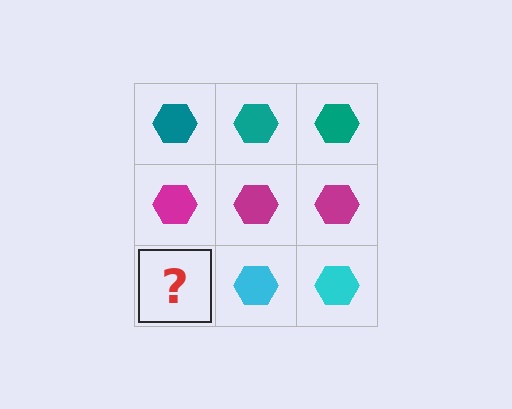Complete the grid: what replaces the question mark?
The question mark should be replaced with a cyan hexagon.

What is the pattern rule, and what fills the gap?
The rule is that each row has a consistent color. The gap should be filled with a cyan hexagon.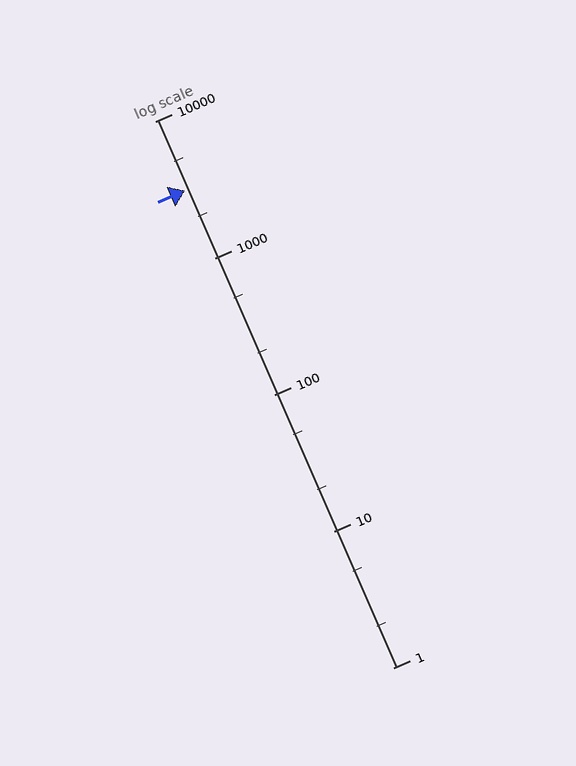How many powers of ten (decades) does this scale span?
The scale spans 4 decades, from 1 to 10000.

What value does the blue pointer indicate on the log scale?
The pointer indicates approximately 3100.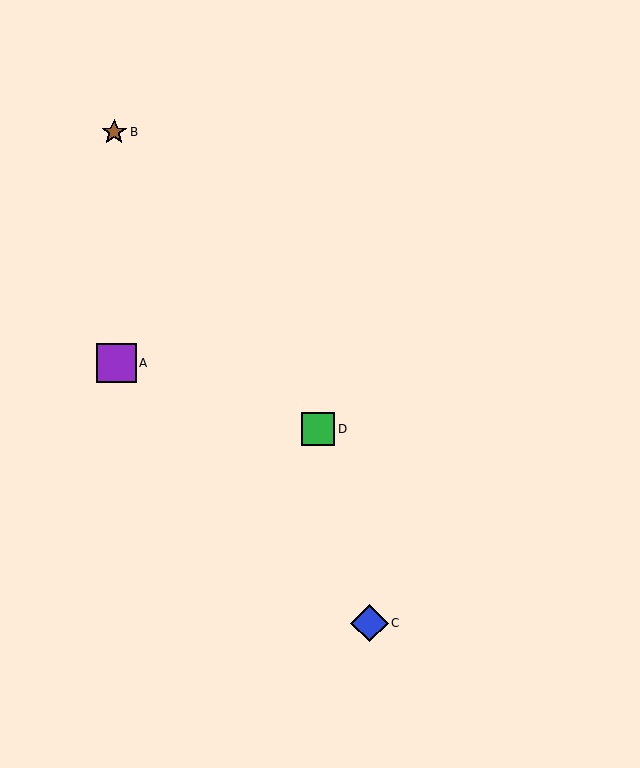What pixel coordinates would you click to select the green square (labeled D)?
Click at (318, 429) to select the green square D.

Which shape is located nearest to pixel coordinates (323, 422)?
The green square (labeled D) at (318, 429) is nearest to that location.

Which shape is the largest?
The purple square (labeled A) is the largest.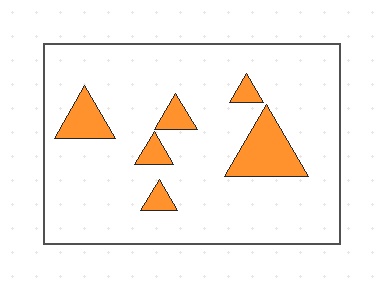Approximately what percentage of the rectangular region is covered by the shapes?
Approximately 15%.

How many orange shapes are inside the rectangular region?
6.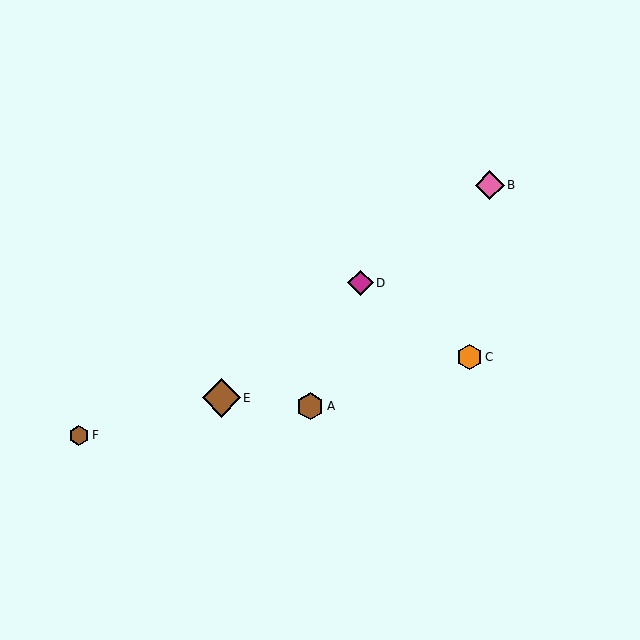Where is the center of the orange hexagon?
The center of the orange hexagon is at (469, 357).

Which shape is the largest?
The brown diamond (labeled E) is the largest.